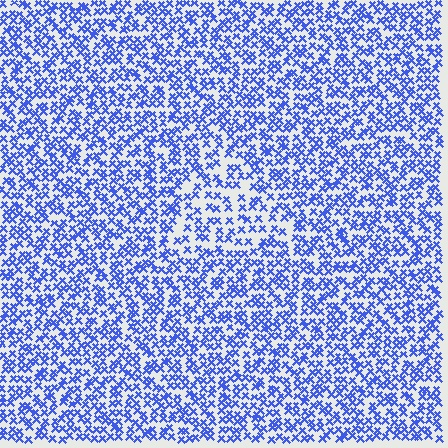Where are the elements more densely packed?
The elements are more densely packed outside the triangle boundary.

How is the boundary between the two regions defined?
The boundary is defined by a change in element density (approximately 1.6x ratio). All elements are the same color, size, and shape.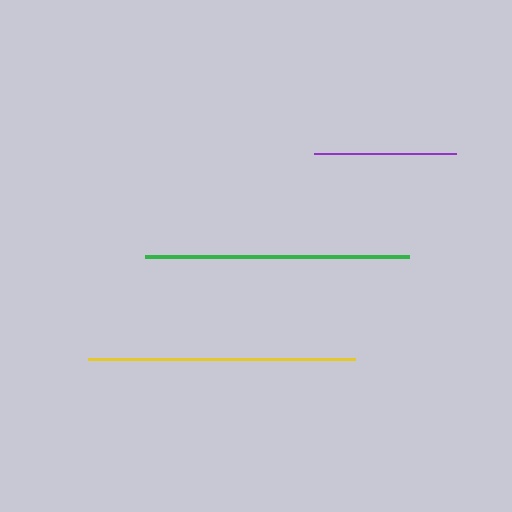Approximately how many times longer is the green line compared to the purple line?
The green line is approximately 1.9 times the length of the purple line.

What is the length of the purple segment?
The purple segment is approximately 142 pixels long.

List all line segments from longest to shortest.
From longest to shortest: yellow, green, purple.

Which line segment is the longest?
The yellow line is the longest at approximately 267 pixels.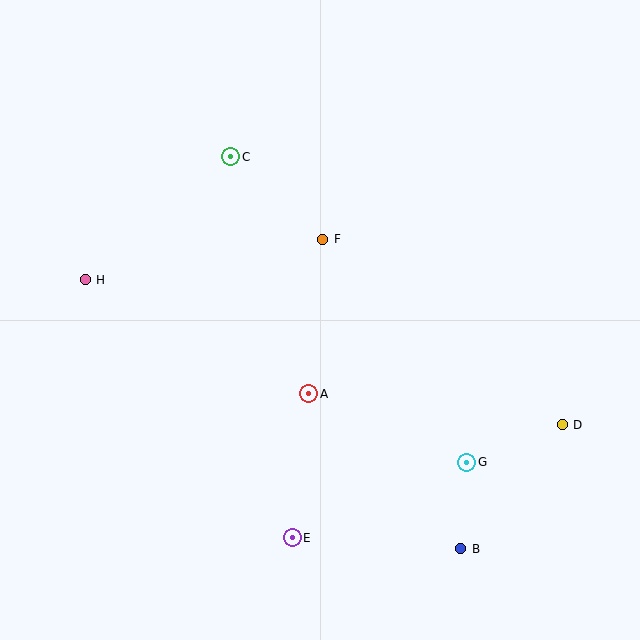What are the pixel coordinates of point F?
Point F is at (323, 239).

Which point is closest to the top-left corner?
Point C is closest to the top-left corner.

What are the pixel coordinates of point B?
Point B is at (461, 549).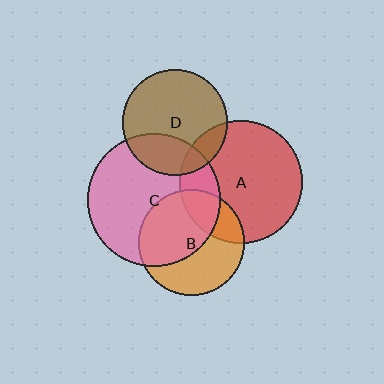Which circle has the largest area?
Circle C (pink).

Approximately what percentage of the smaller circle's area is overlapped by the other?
Approximately 25%.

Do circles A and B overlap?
Yes.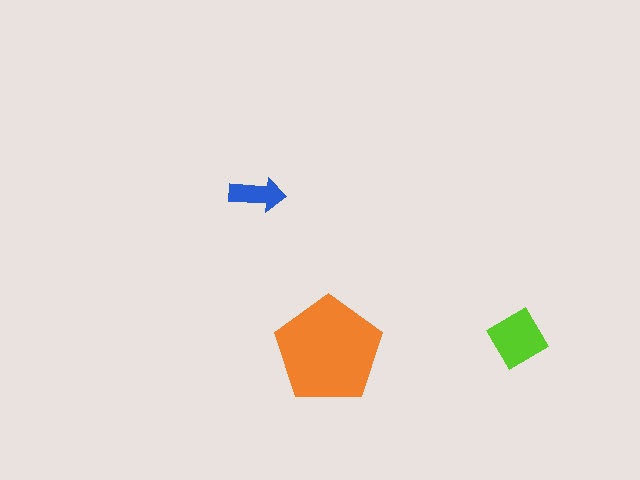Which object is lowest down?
The orange pentagon is bottommost.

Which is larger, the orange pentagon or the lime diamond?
The orange pentagon.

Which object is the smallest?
The blue arrow.